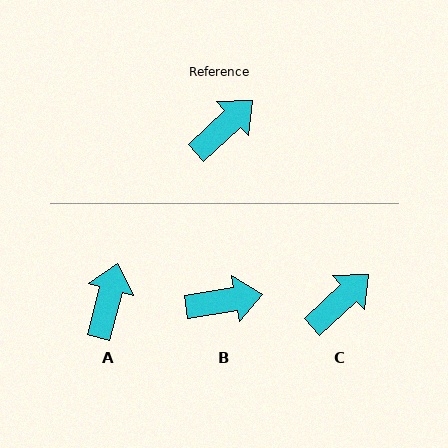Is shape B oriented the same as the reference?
No, it is off by about 34 degrees.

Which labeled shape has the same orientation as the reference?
C.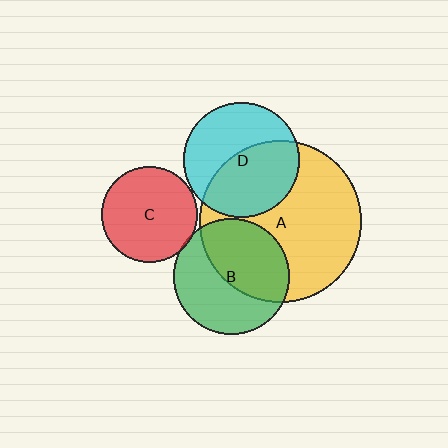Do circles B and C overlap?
Yes.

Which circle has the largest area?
Circle A (yellow).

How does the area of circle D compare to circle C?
Approximately 1.5 times.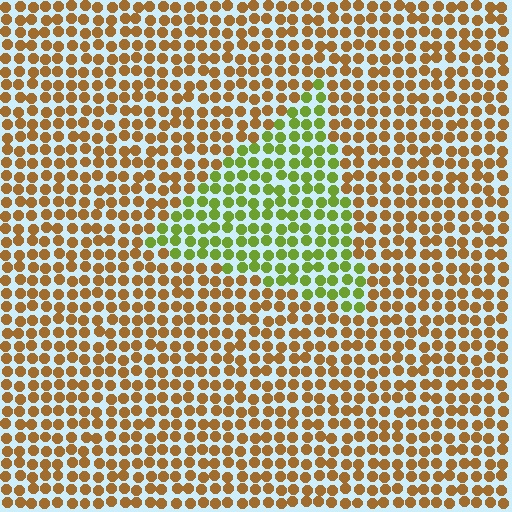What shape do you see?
I see a triangle.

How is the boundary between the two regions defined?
The boundary is defined purely by a slight shift in hue (about 55 degrees). Spacing, size, and orientation are identical on both sides.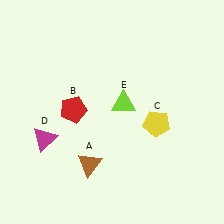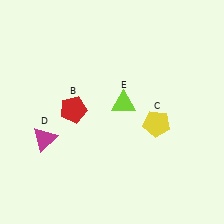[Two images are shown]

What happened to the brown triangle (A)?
The brown triangle (A) was removed in Image 2. It was in the bottom-left area of Image 1.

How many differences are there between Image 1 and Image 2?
There is 1 difference between the two images.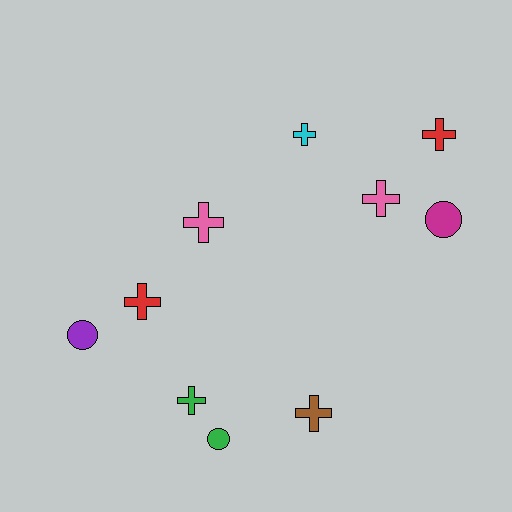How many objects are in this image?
There are 10 objects.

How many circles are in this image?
There are 3 circles.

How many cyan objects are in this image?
There is 1 cyan object.